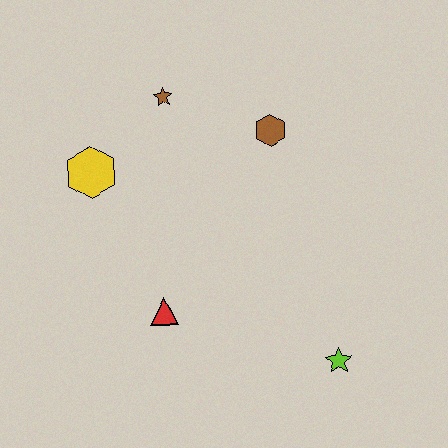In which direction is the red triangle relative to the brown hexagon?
The red triangle is below the brown hexagon.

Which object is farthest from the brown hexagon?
The lime star is farthest from the brown hexagon.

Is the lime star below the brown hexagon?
Yes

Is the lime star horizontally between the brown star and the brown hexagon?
No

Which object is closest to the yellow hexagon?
The brown star is closest to the yellow hexagon.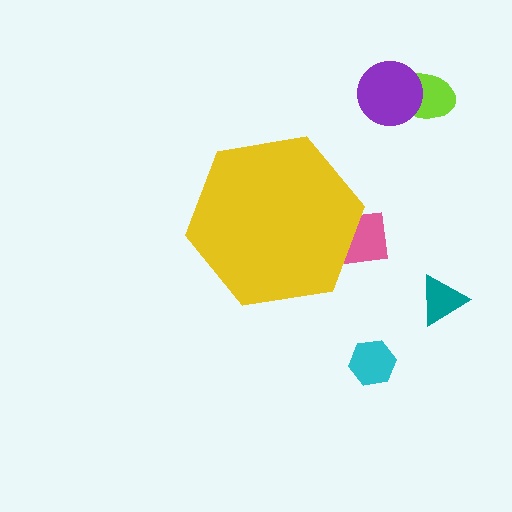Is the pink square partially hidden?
Yes, the pink square is partially hidden behind the yellow hexagon.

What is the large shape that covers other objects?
A yellow hexagon.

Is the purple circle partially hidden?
No, the purple circle is fully visible.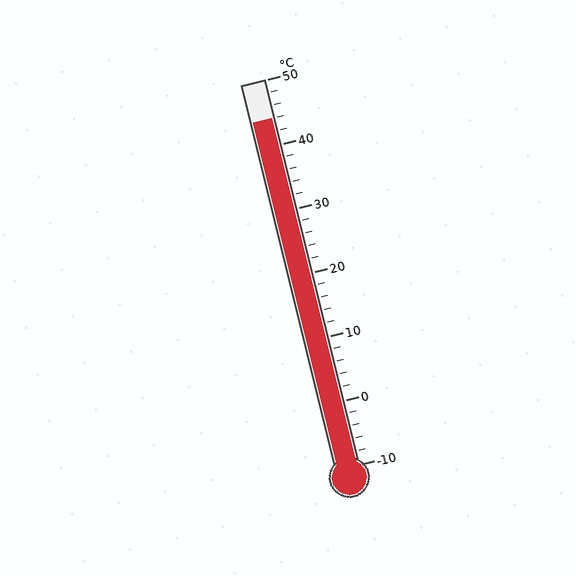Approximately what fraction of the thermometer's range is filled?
The thermometer is filled to approximately 90% of its range.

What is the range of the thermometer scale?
The thermometer scale ranges from -10°C to 50°C.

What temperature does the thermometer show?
The thermometer shows approximately 44°C.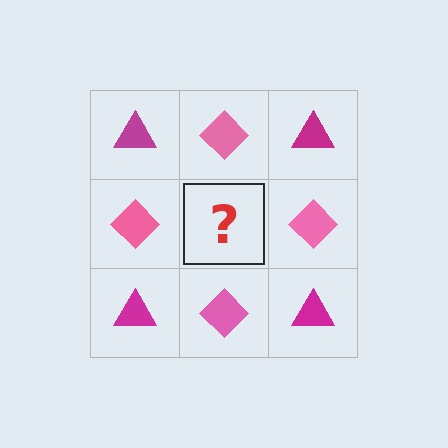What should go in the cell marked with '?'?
The missing cell should contain a magenta triangle.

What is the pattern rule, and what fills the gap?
The rule is that it alternates magenta triangle and pink diamond in a checkerboard pattern. The gap should be filled with a magenta triangle.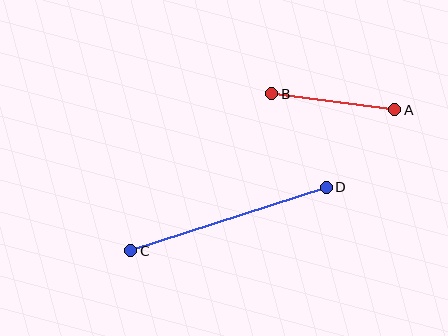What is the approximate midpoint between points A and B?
The midpoint is at approximately (333, 102) pixels.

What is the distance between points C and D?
The distance is approximately 205 pixels.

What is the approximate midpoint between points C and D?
The midpoint is at approximately (228, 219) pixels.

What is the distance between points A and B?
The distance is approximately 124 pixels.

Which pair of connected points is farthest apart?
Points C and D are farthest apart.